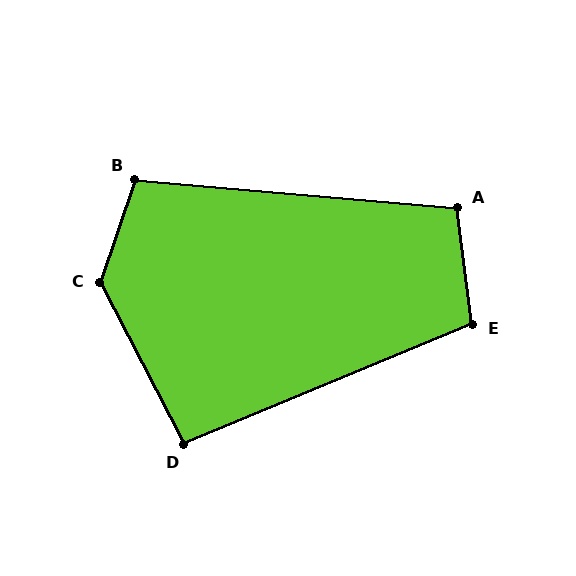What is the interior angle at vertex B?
Approximately 104 degrees (obtuse).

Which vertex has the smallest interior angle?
D, at approximately 95 degrees.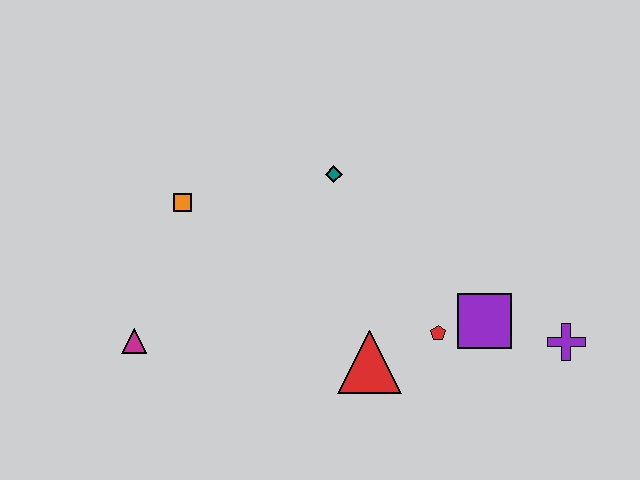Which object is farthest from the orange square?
The purple cross is farthest from the orange square.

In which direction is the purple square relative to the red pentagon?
The purple square is to the right of the red pentagon.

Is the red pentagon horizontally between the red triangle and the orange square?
No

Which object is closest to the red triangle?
The red pentagon is closest to the red triangle.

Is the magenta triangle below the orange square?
Yes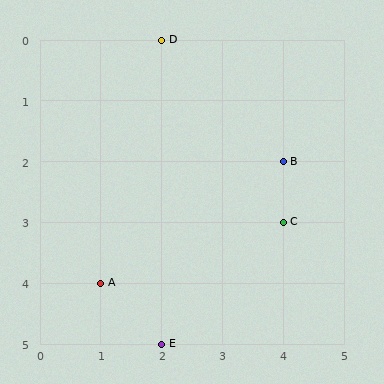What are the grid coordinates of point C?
Point C is at grid coordinates (4, 3).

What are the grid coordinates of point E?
Point E is at grid coordinates (2, 5).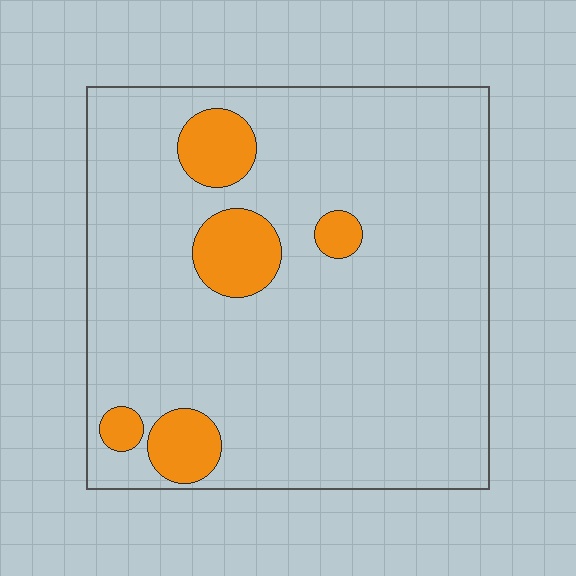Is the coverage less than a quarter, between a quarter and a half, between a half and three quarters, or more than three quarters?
Less than a quarter.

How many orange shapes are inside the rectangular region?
5.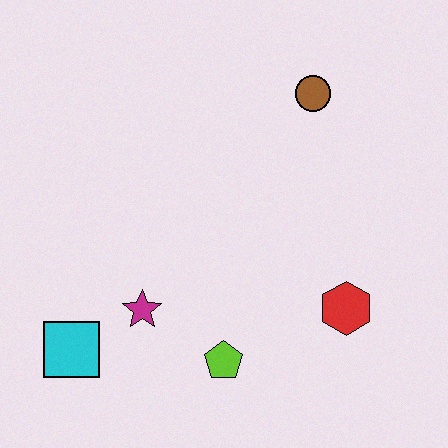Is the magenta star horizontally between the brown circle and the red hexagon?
No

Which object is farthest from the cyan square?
The brown circle is farthest from the cyan square.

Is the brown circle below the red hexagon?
No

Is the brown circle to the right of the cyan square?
Yes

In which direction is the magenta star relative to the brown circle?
The magenta star is below the brown circle.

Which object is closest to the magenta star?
The cyan square is closest to the magenta star.